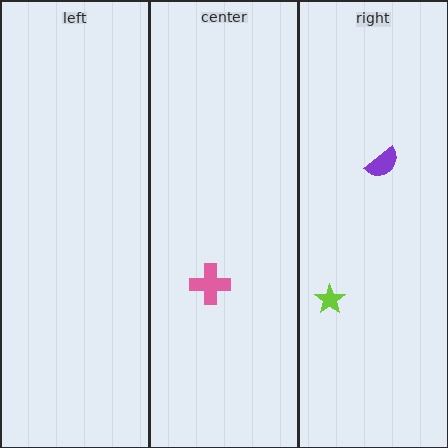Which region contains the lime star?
The right region.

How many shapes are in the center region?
1.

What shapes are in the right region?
The lime star, the purple semicircle.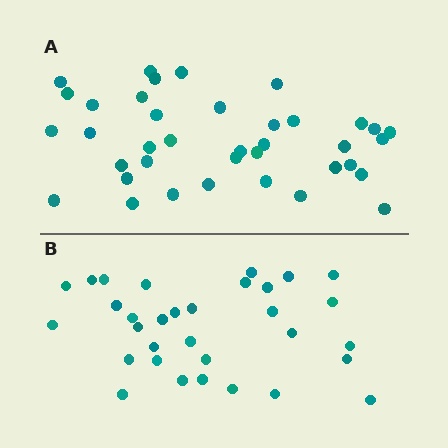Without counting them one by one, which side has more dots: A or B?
Region A (the top region) has more dots.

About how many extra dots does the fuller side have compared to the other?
Region A has about 6 more dots than region B.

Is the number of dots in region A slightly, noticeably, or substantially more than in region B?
Region A has only slightly more — the two regions are fairly close. The ratio is roughly 1.2 to 1.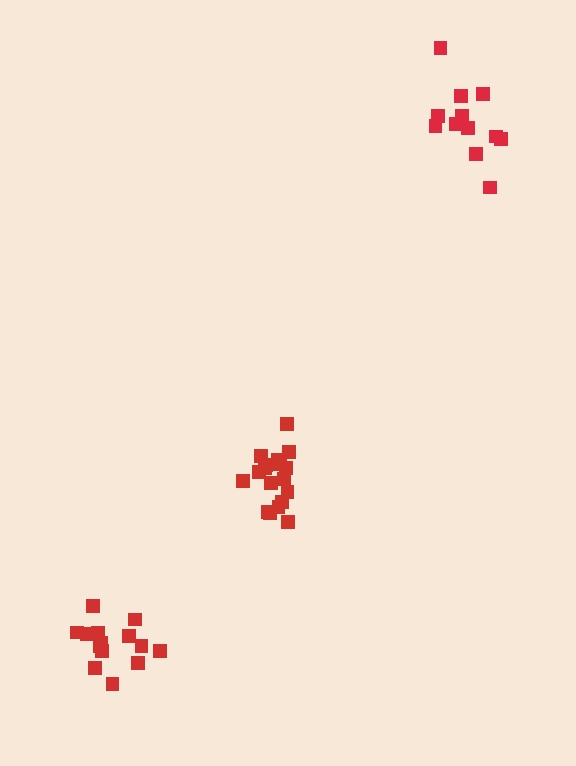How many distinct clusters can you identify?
There are 3 distinct clusters.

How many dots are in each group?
Group 1: 13 dots, Group 2: 14 dots, Group 3: 18 dots (45 total).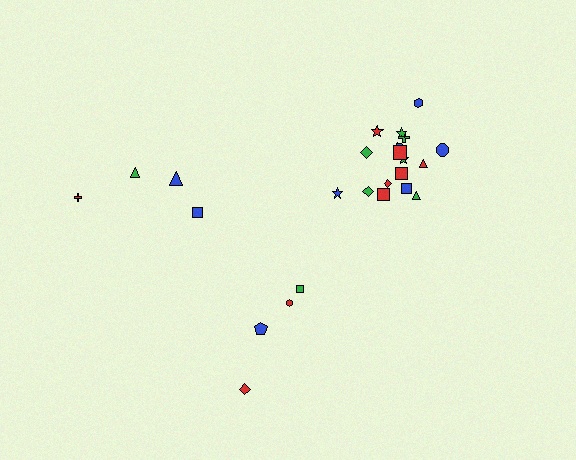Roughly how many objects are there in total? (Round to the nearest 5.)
Roughly 25 objects in total.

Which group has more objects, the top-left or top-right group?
The top-right group.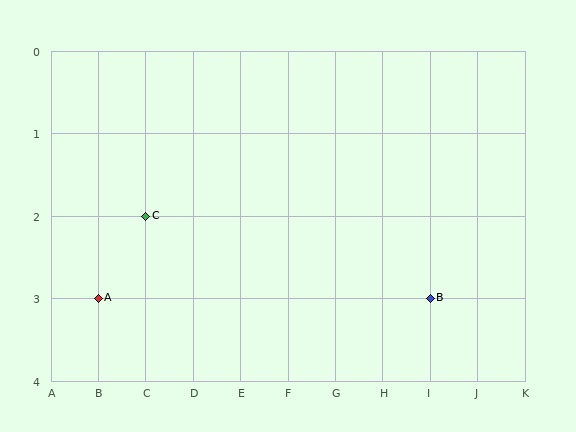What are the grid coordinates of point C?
Point C is at grid coordinates (C, 2).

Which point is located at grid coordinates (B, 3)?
Point A is at (B, 3).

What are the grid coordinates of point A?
Point A is at grid coordinates (B, 3).